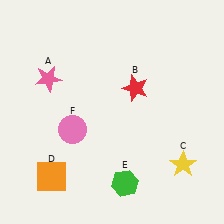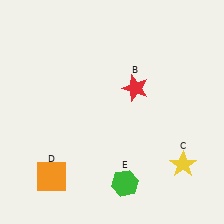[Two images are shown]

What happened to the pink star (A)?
The pink star (A) was removed in Image 2. It was in the top-left area of Image 1.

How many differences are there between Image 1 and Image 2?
There are 2 differences between the two images.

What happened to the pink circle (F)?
The pink circle (F) was removed in Image 2. It was in the bottom-left area of Image 1.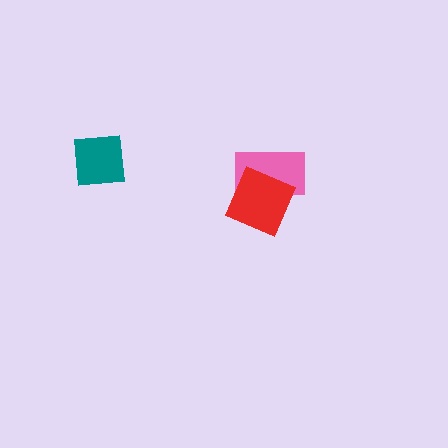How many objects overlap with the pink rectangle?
1 object overlaps with the pink rectangle.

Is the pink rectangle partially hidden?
Yes, it is partially covered by another shape.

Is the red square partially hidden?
No, no other shape covers it.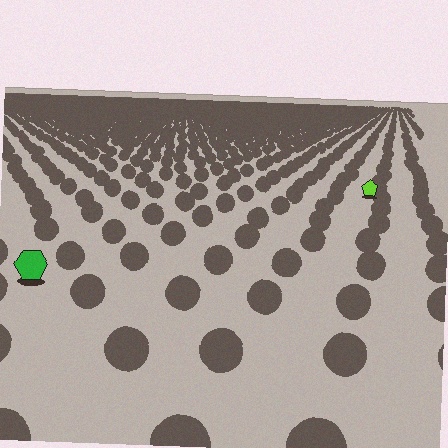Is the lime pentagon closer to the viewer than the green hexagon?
No. The green hexagon is closer — you can tell from the texture gradient: the ground texture is coarser near it.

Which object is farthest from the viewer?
The lime pentagon is farthest from the viewer. It appears smaller and the ground texture around it is denser.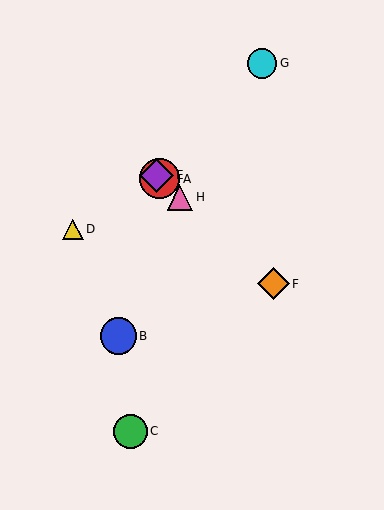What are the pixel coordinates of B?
Object B is at (118, 336).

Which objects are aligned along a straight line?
Objects A, E, F, H are aligned along a straight line.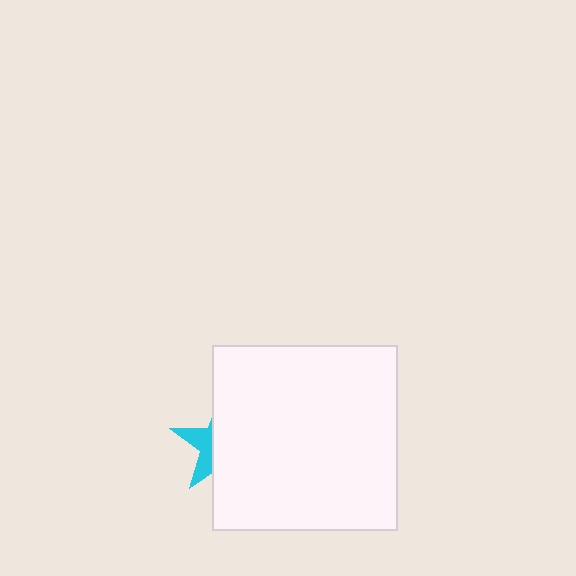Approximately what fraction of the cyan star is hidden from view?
Roughly 68% of the cyan star is hidden behind the white square.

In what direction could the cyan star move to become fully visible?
The cyan star could move left. That would shift it out from behind the white square entirely.